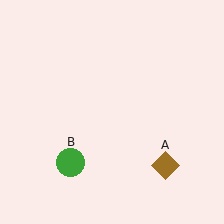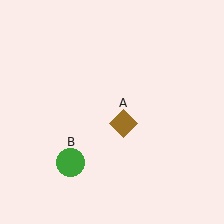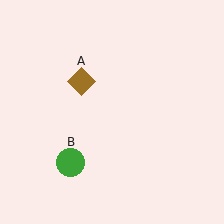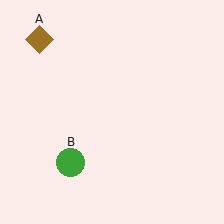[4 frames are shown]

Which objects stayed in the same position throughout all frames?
Green circle (object B) remained stationary.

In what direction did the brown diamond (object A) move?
The brown diamond (object A) moved up and to the left.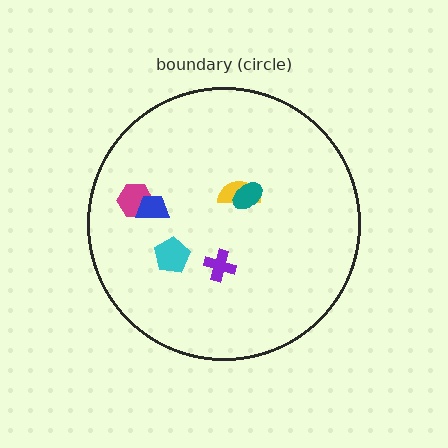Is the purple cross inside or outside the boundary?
Inside.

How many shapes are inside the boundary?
6 inside, 0 outside.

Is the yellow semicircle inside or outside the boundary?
Inside.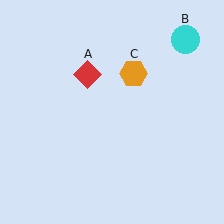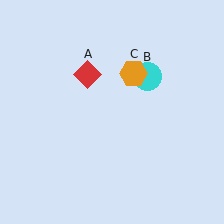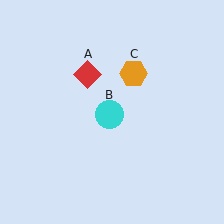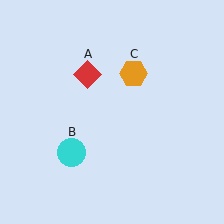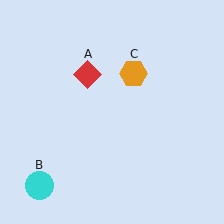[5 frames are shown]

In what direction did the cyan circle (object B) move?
The cyan circle (object B) moved down and to the left.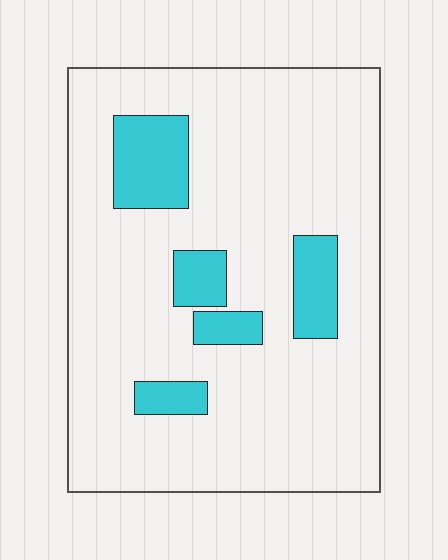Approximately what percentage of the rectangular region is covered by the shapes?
Approximately 15%.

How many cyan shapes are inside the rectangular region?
5.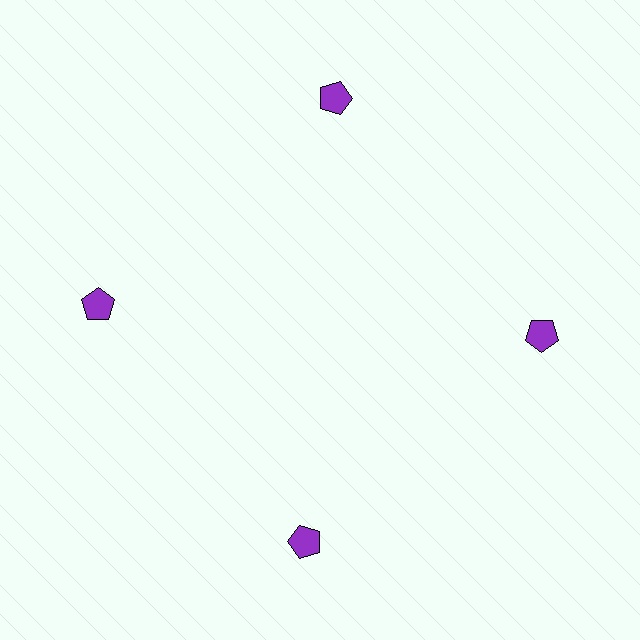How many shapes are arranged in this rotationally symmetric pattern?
There are 4 shapes, arranged in 4 groups of 1.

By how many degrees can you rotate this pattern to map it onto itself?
The pattern maps onto itself every 90 degrees of rotation.